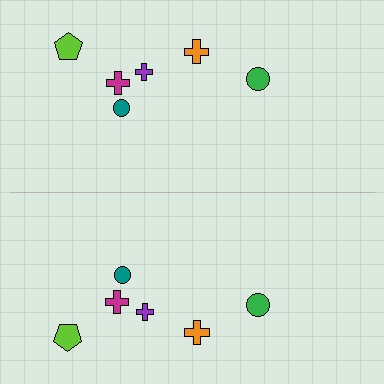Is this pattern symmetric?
Yes, this pattern has bilateral (reflection) symmetry.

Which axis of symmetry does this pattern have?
The pattern has a horizontal axis of symmetry running through the center of the image.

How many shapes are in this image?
There are 12 shapes in this image.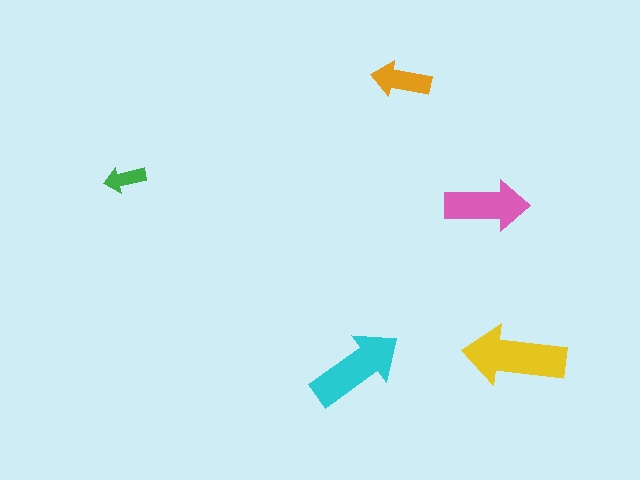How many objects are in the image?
There are 5 objects in the image.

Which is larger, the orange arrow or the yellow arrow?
The yellow one.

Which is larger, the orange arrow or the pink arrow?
The pink one.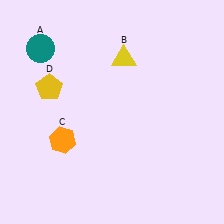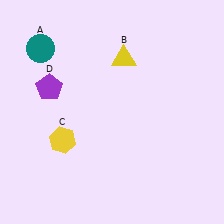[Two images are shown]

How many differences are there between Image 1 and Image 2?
There are 2 differences between the two images.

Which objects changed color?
C changed from orange to yellow. D changed from yellow to purple.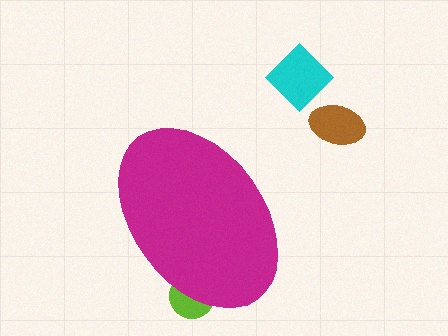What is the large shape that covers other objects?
A magenta ellipse.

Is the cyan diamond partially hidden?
No, the cyan diamond is fully visible.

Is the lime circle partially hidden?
Yes, the lime circle is partially hidden behind the magenta ellipse.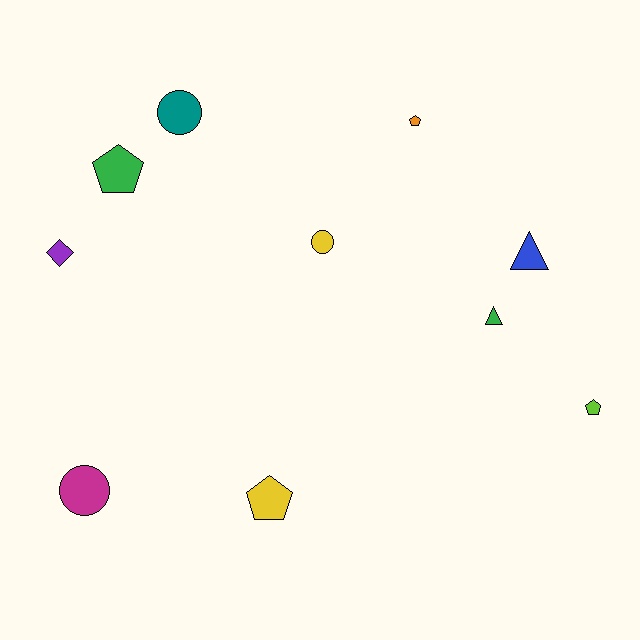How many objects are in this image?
There are 10 objects.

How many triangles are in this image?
There are 2 triangles.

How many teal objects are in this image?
There is 1 teal object.